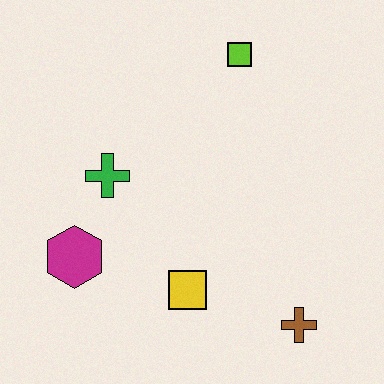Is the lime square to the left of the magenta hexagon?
No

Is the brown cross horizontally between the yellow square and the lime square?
No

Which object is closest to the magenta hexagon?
The green cross is closest to the magenta hexagon.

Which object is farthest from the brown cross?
The lime square is farthest from the brown cross.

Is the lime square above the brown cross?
Yes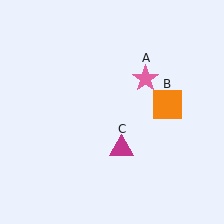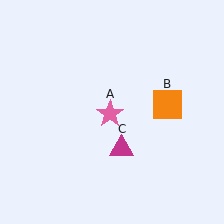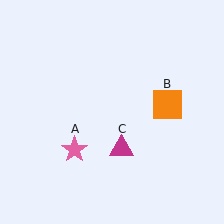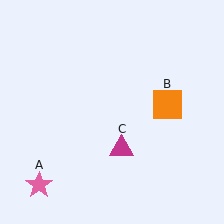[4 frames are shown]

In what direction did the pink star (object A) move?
The pink star (object A) moved down and to the left.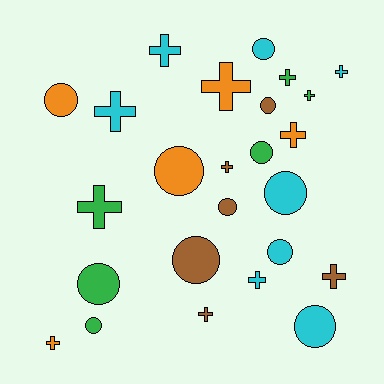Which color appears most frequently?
Cyan, with 8 objects.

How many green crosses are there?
There are 3 green crosses.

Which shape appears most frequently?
Cross, with 13 objects.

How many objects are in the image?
There are 25 objects.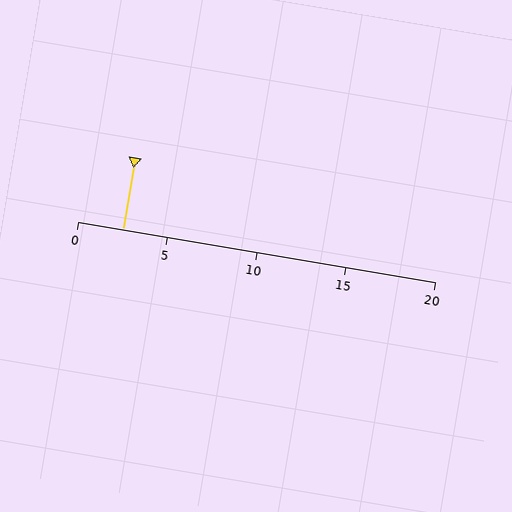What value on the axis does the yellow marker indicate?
The marker indicates approximately 2.5.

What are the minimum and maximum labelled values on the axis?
The axis runs from 0 to 20.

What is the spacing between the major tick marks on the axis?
The major ticks are spaced 5 apart.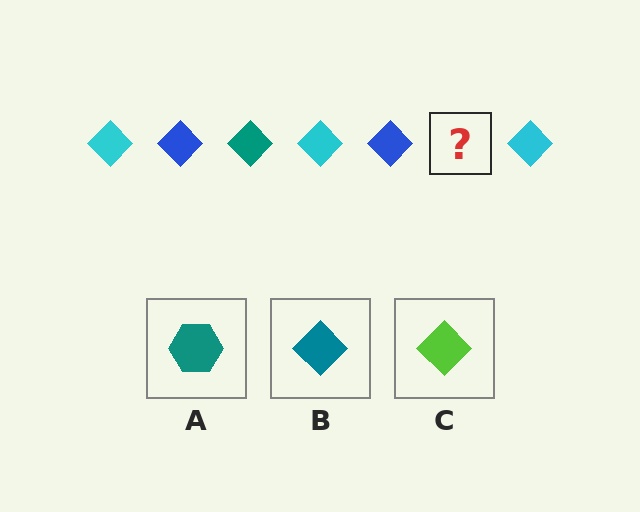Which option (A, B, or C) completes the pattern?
B.